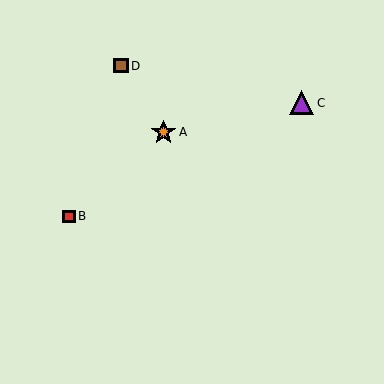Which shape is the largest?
The orange star (labeled A) is the largest.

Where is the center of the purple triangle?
The center of the purple triangle is at (302, 103).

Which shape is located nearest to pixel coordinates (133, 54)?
The brown square (labeled D) at (121, 66) is nearest to that location.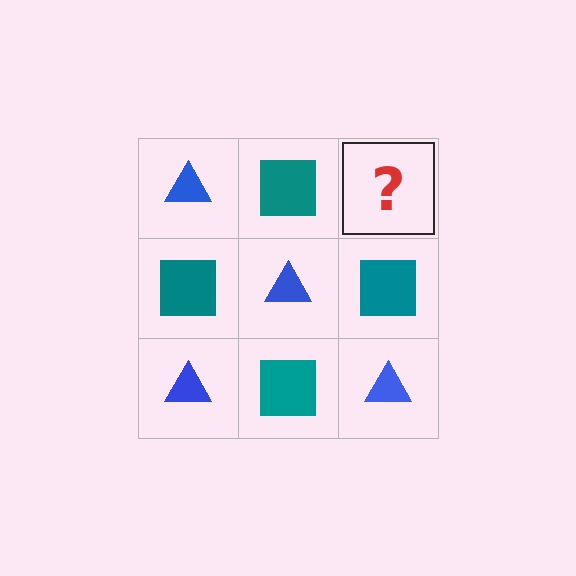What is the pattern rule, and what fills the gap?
The rule is that it alternates blue triangle and teal square in a checkerboard pattern. The gap should be filled with a blue triangle.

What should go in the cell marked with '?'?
The missing cell should contain a blue triangle.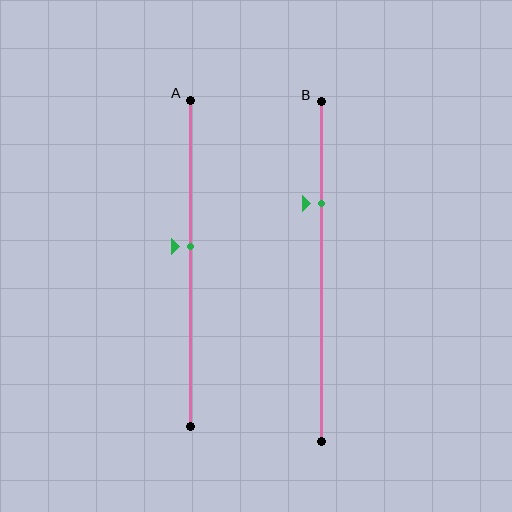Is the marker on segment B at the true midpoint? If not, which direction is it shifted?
No, the marker on segment B is shifted upward by about 20% of the segment length.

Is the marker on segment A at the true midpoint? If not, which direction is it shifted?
No, the marker on segment A is shifted upward by about 5% of the segment length.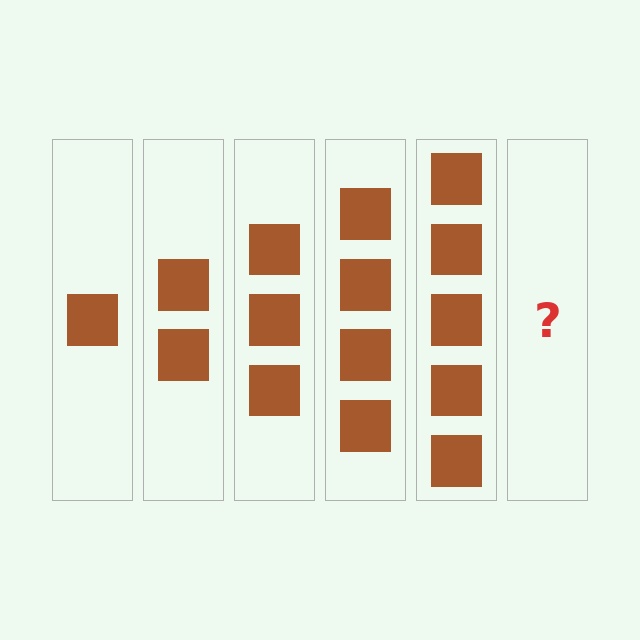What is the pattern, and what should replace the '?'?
The pattern is that each step adds one more square. The '?' should be 6 squares.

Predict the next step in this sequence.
The next step is 6 squares.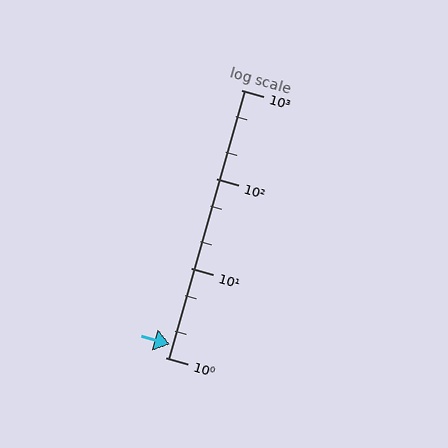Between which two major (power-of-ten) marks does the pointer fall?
The pointer is between 1 and 10.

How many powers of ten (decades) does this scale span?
The scale spans 3 decades, from 1 to 1000.